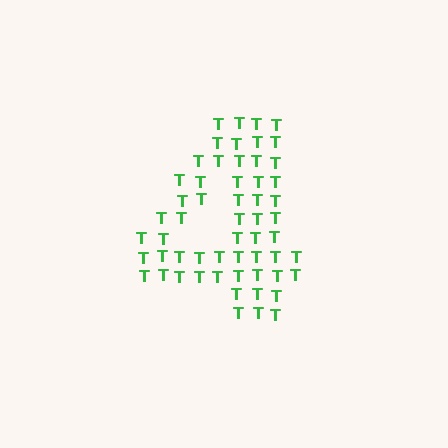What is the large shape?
The large shape is the digit 4.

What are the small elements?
The small elements are letter T's.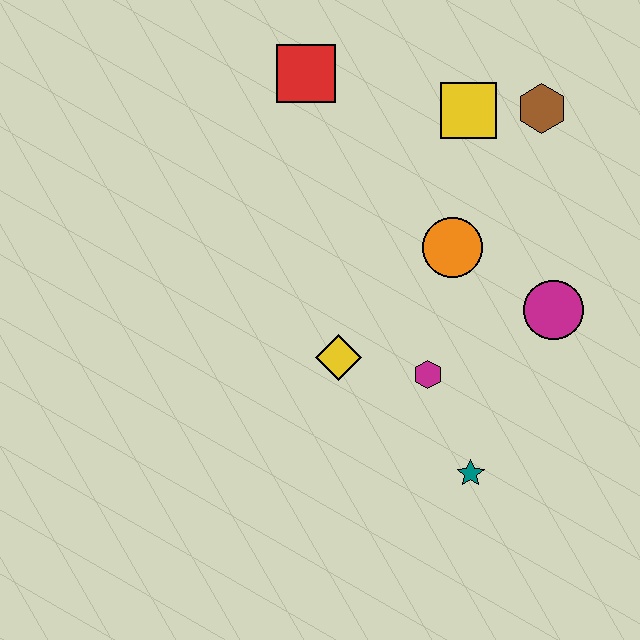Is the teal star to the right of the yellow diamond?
Yes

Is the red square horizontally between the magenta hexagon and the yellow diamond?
No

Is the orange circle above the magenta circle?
Yes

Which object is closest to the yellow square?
The brown hexagon is closest to the yellow square.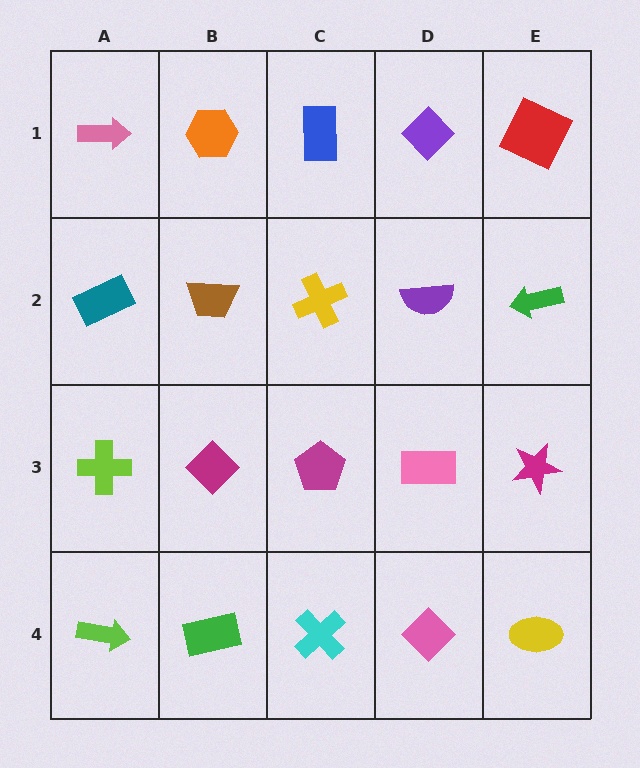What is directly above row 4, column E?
A magenta star.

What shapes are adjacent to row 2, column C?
A blue rectangle (row 1, column C), a magenta pentagon (row 3, column C), a brown trapezoid (row 2, column B), a purple semicircle (row 2, column D).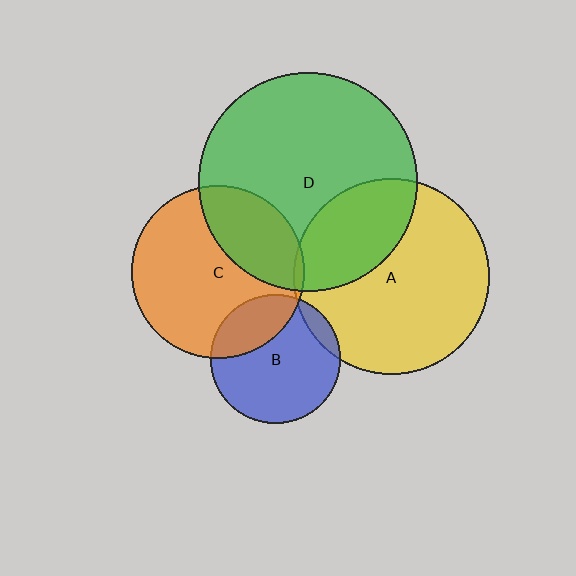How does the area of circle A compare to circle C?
Approximately 1.3 times.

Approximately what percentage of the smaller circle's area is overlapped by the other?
Approximately 10%.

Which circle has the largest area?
Circle D (green).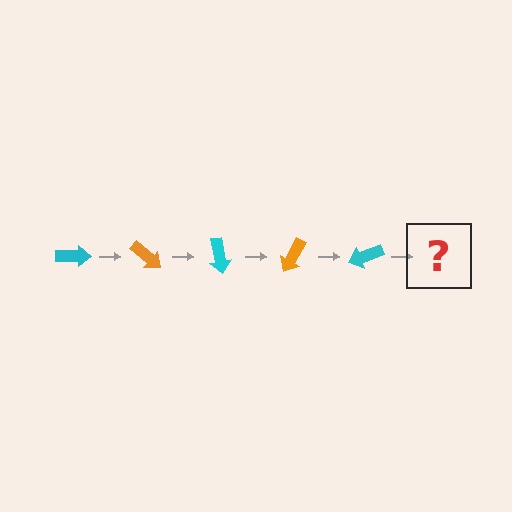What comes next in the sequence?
The next element should be an orange arrow, rotated 200 degrees from the start.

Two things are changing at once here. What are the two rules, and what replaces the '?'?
The two rules are that it rotates 40 degrees each step and the color cycles through cyan and orange. The '?' should be an orange arrow, rotated 200 degrees from the start.